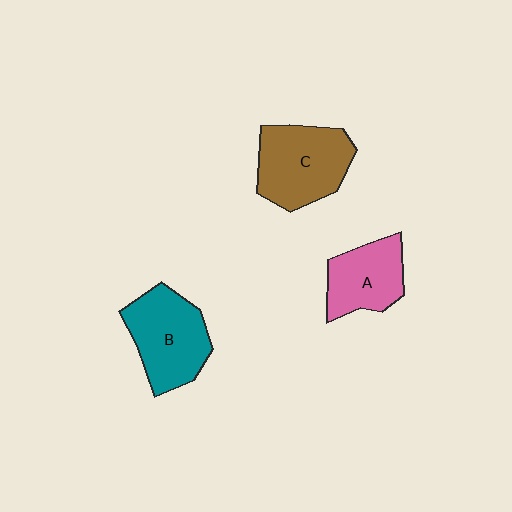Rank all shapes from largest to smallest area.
From largest to smallest: C (brown), B (teal), A (pink).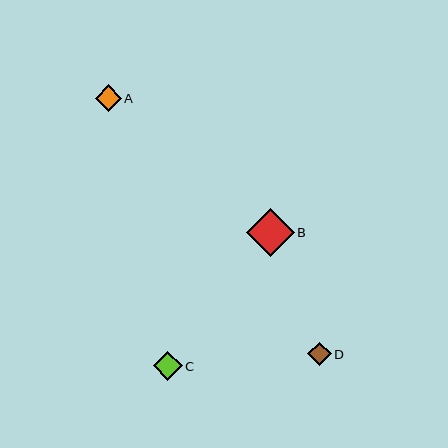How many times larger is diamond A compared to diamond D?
Diamond A is approximately 1.1 times the size of diamond D.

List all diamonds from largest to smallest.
From largest to smallest: B, C, A, D.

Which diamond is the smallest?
Diamond D is the smallest with a size of approximately 23 pixels.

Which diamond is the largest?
Diamond B is the largest with a size of approximately 48 pixels.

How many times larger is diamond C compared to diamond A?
Diamond C is approximately 1.1 times the size of diamond A.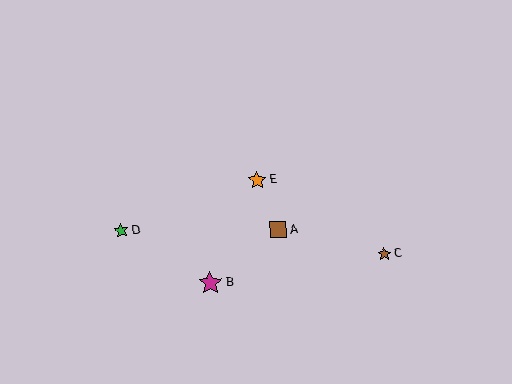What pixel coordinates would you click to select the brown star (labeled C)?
Click at (384, 254) to select the brown star C.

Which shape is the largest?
The magenta star (labeled B) is the largest.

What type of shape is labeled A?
Shape A is a brown square.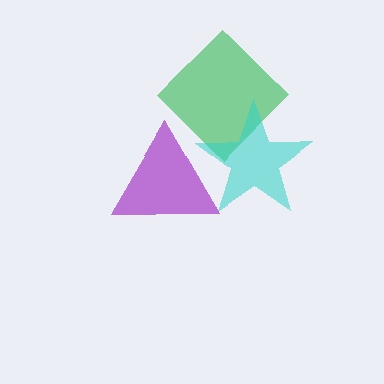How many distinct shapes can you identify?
There are 3 distinct shapes: a green diamond, a cyan star, a purple triangle.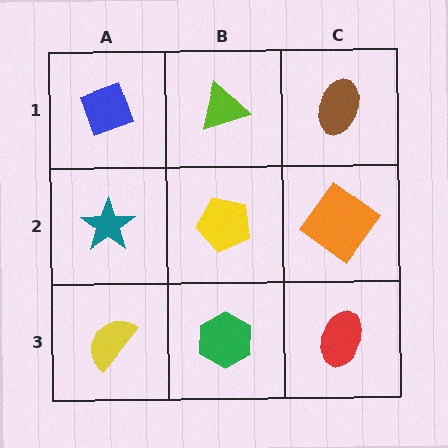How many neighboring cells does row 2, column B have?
4.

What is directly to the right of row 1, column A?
A lime triangle.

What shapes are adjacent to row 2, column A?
A blue diamond (row 1, column A), a yellow semicircle (row 3, column A), a yellow pentagon (row 2, column B).